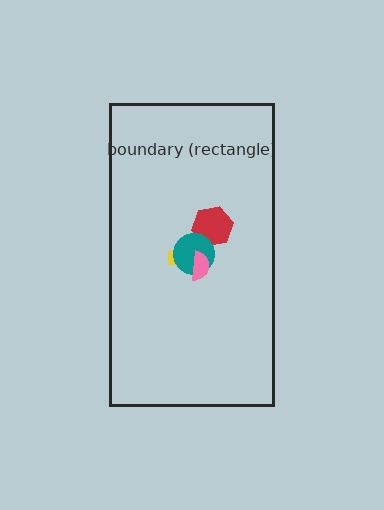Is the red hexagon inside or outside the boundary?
Inside.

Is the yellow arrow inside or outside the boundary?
Inside.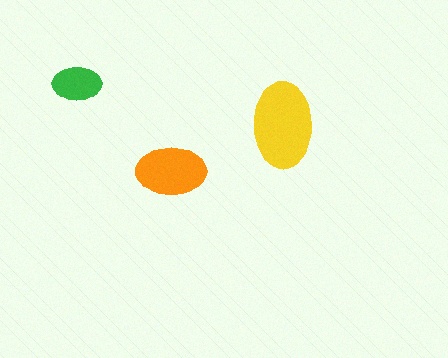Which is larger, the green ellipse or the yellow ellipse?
The yellow one.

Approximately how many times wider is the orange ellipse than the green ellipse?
About 1.5 times wider.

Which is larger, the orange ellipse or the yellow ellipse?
The yellow one.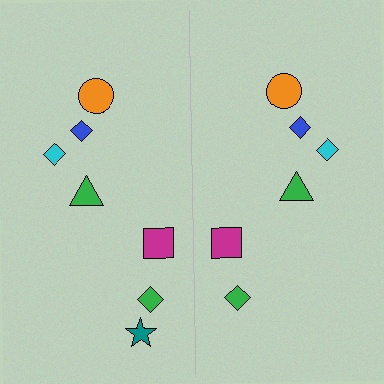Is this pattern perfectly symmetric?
No, the pattern is not perfectly symmetric. A teal star is missing from the right side.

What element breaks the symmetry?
A teal star is missing from the right side.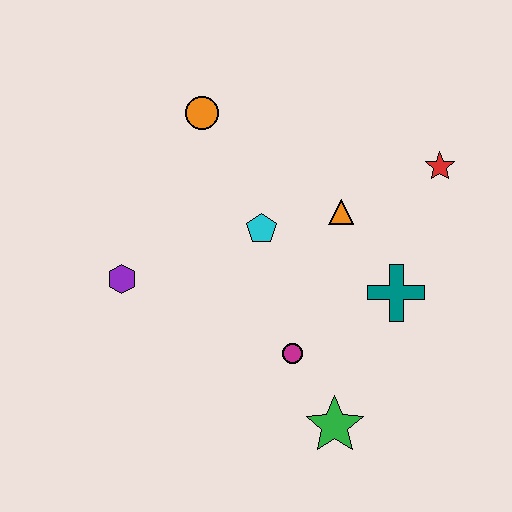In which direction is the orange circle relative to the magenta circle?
The orange circle is above the magenta circle.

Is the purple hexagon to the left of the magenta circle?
Yes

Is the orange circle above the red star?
Yes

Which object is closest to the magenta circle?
The green star is closest to the magenta circle.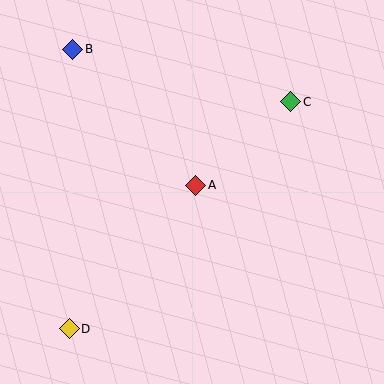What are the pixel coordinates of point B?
Point B is at (73, 49).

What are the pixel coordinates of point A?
Point A is at (195, 185).